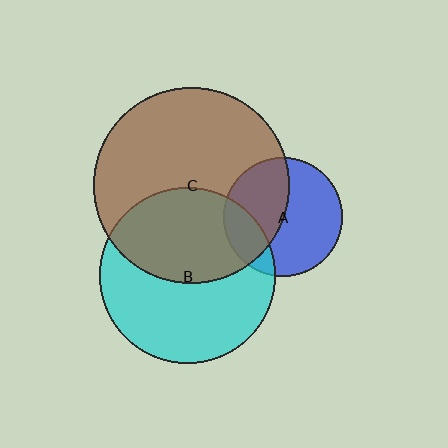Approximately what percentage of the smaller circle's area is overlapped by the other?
Approximately 45%.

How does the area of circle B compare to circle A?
Approximately 2.2 times.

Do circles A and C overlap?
Yes.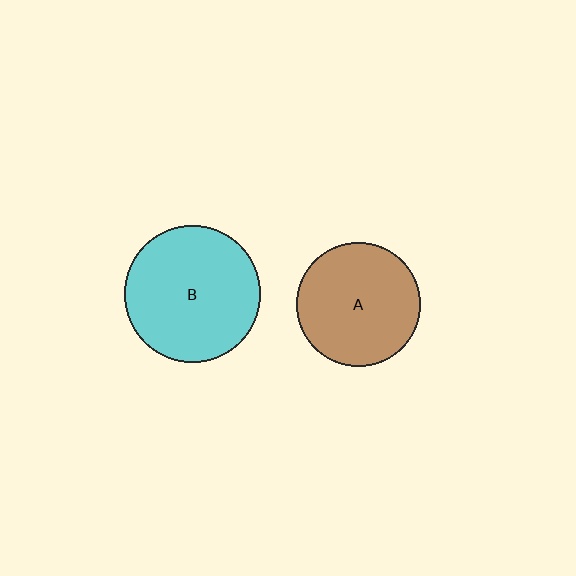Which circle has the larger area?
Circle B (cyan).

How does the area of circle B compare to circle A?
Approximately 1.2 times.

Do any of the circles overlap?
No, none of the circles overlap.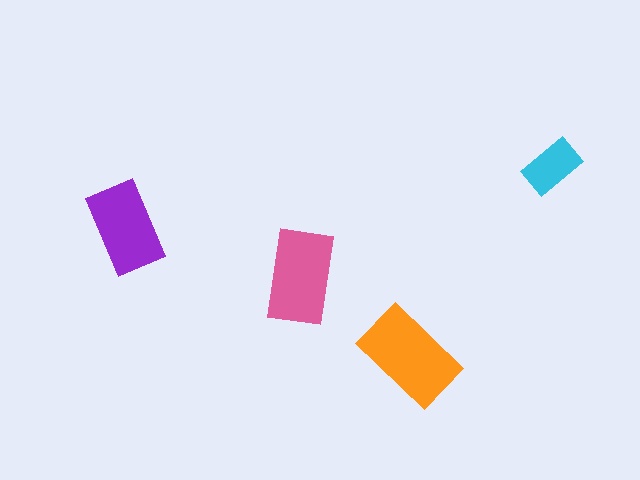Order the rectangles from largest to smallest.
the orange one, the pink one, the purple one, the cyan one.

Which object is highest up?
The cyan rectangle is topmost.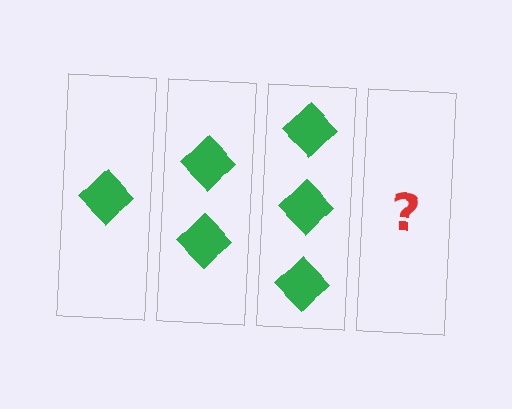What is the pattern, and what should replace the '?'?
The pattern is that each step adds one more diamond. The '?' should be 4 diamonds.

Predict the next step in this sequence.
The next step is 4 diamonds.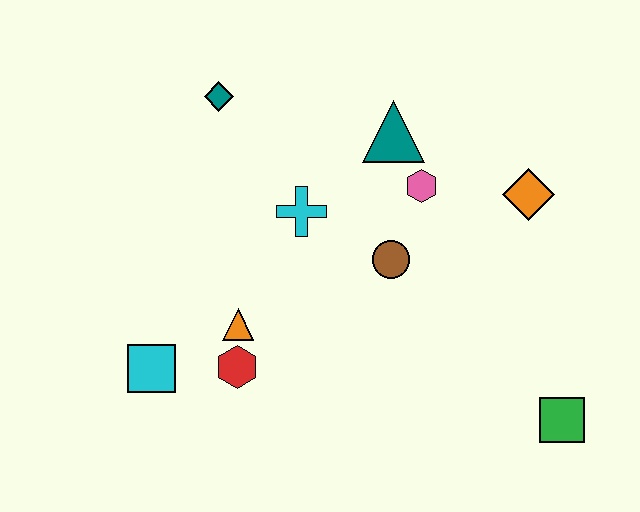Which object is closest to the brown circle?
The pink hexagon is closest to the brown circle.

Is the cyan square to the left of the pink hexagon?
Yes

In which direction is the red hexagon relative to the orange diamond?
The red hexagon is to the left of the orange diamond.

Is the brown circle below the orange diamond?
Yes